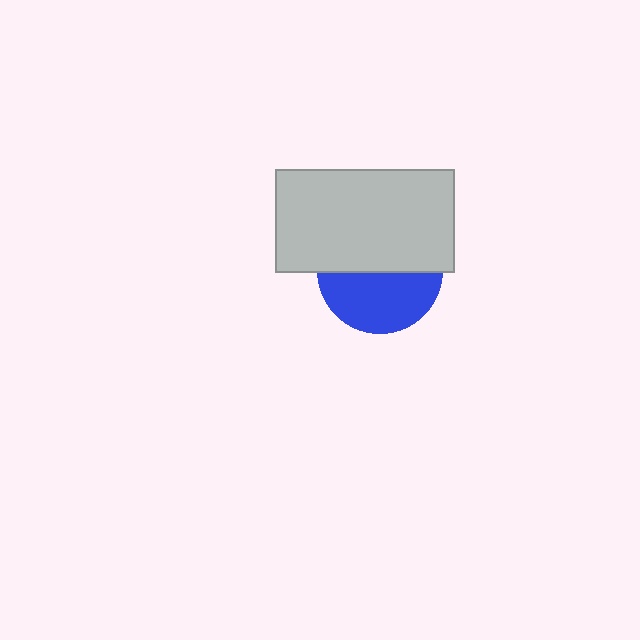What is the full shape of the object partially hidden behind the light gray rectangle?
The partially hidden object is a blue circle.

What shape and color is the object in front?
The object in front is a light gray rectangle.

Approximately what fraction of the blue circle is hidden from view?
Roughly 53% of the blue circle is hidden behind the light gray rectangle.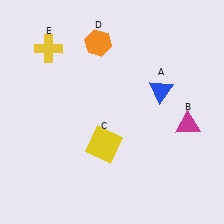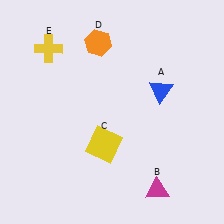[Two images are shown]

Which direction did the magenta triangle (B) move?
The magenta triangle (B) moved down.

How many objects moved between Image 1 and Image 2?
1 object moved between the two images.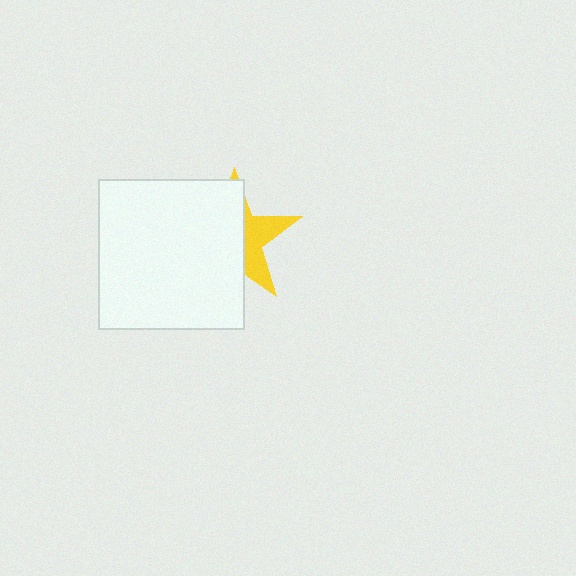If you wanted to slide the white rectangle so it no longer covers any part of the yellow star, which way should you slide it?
Slide it left — that is the most direct way to separate the two shapes.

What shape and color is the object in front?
The object in front is a white rectangle.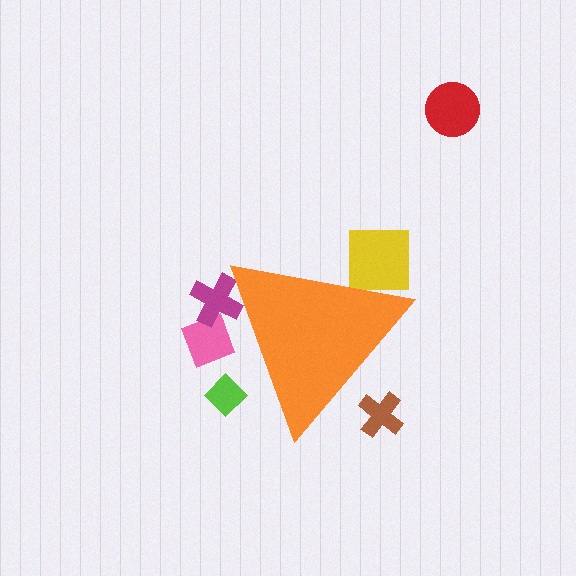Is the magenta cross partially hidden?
Yes, the magenta cross is partially hidden behind the orange triangle.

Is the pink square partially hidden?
Yes, the pink square is partially hidden behind the orange triangle.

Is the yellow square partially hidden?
Yes, the yellow square is partially hidden behind the orange triangle.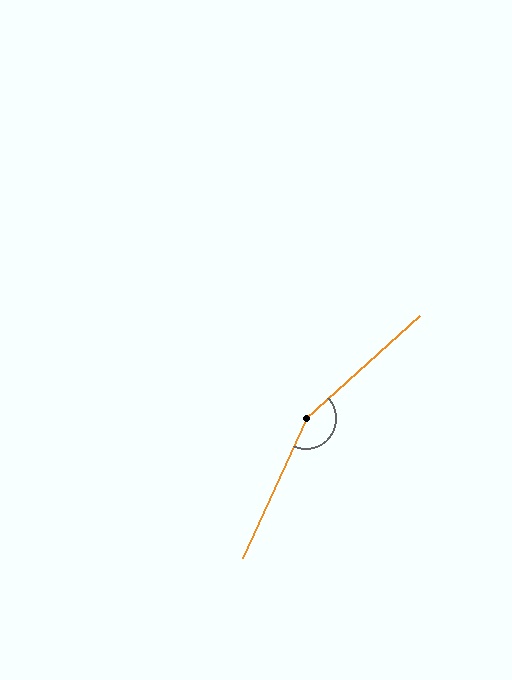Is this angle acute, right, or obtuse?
It is obtuse.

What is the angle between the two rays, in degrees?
Approximately 157 degrees.